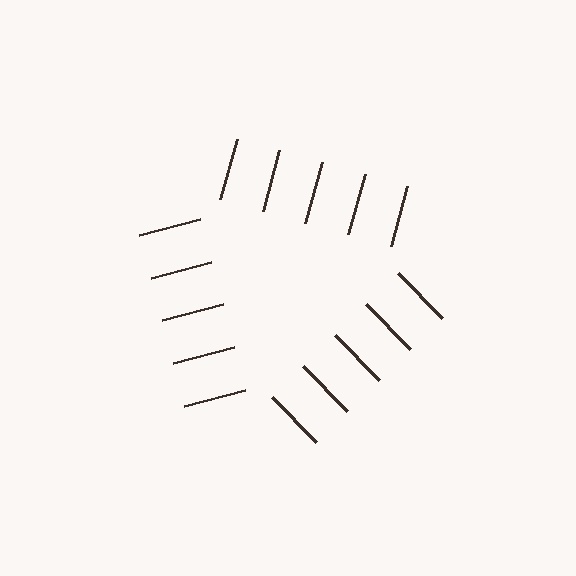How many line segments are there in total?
15 — 5 along each of the 3 edges.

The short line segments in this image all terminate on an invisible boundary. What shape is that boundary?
An illusory triangle — the line segments terminate on its edges but no continuous stroke is drawn.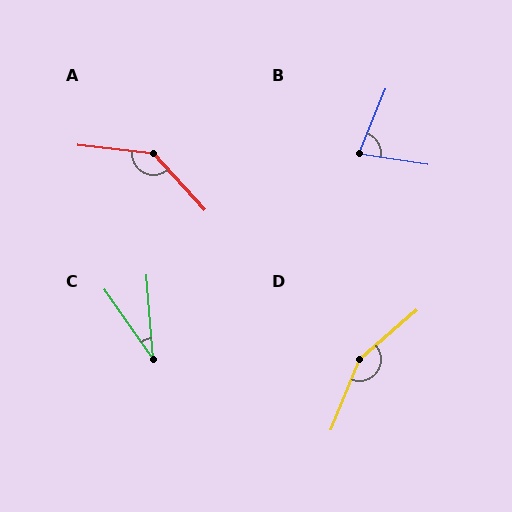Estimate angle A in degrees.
Approximately 139 degrees.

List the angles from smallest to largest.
C (30°), B (76°), A (139°), D (153°).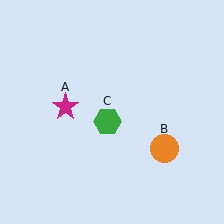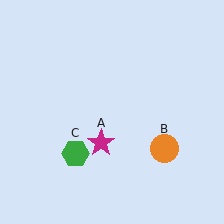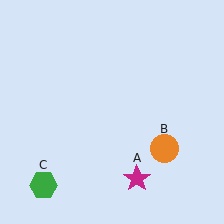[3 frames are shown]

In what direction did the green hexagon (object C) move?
The green hexagon (object C) moved down and to the left.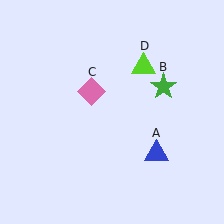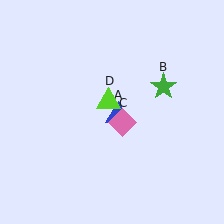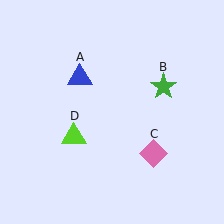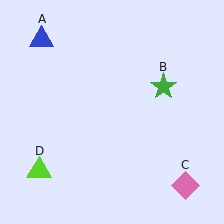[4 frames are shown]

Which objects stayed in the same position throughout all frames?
Green star (object B) remained stationary.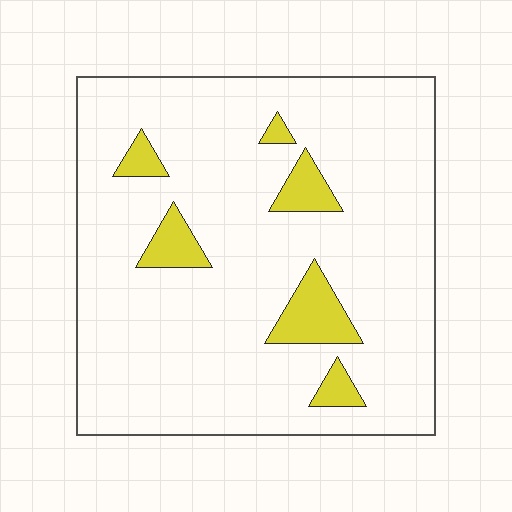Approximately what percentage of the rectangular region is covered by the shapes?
Approximately 10%.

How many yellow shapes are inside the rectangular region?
6.